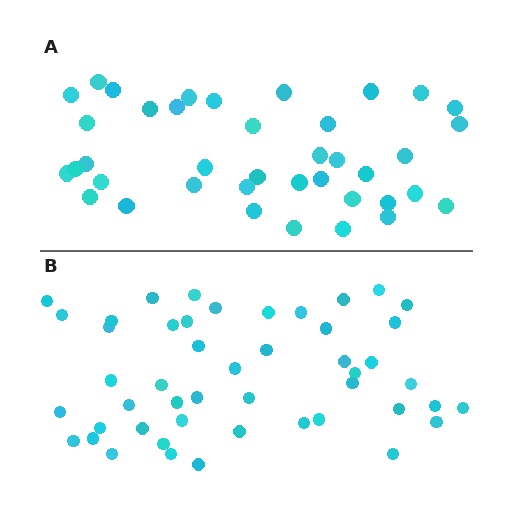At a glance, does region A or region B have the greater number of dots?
Region B (the bottom region) has more dots.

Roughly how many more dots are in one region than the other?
Region B has roughly 8 or so more dots than region A.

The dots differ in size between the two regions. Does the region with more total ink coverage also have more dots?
No. Region A has more total ink coverage because its dots are larger, but region B actually contains more individual dots. Total area can be misleading — the number of items is what matters here.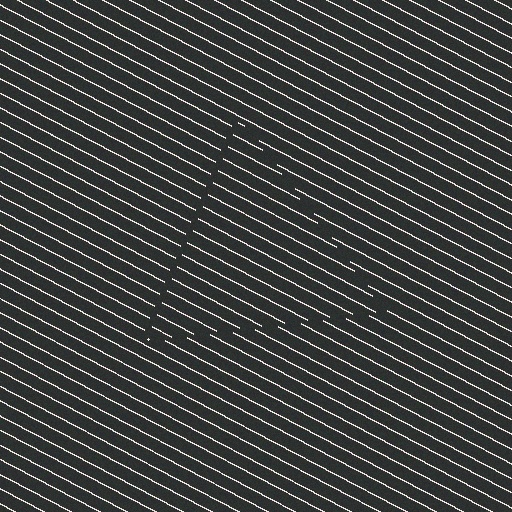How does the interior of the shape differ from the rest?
The interior of the shape contains the same grating, shifted by half a period — the contour is defined by the phase discontinuity where line-ends from the inner and outer gratings abut.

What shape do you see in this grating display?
An illusory triangle. The interior of the shape contains the same grating, shifted by half a period — the contour is defined by the phase discontinuity where line-ends from the inner and outer gratings abut.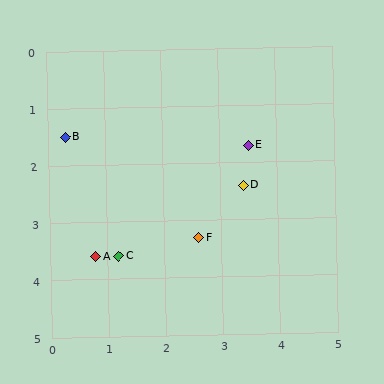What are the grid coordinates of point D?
Point D is at approximately (3.4, 2.4).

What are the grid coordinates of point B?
Point B is at approximately (0.3, 1.5).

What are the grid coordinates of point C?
Point C is at approximately (1.2, 3.6).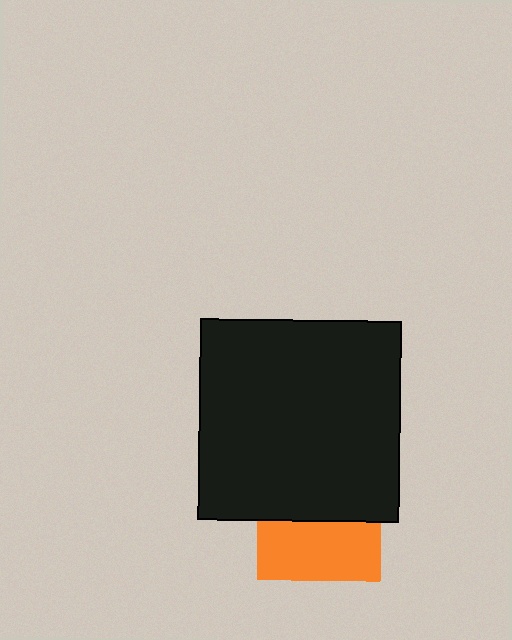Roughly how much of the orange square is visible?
About half of it is visible (roughly 47%).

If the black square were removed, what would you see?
You would see the complete orange square.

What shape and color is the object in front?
The object in front is a black square.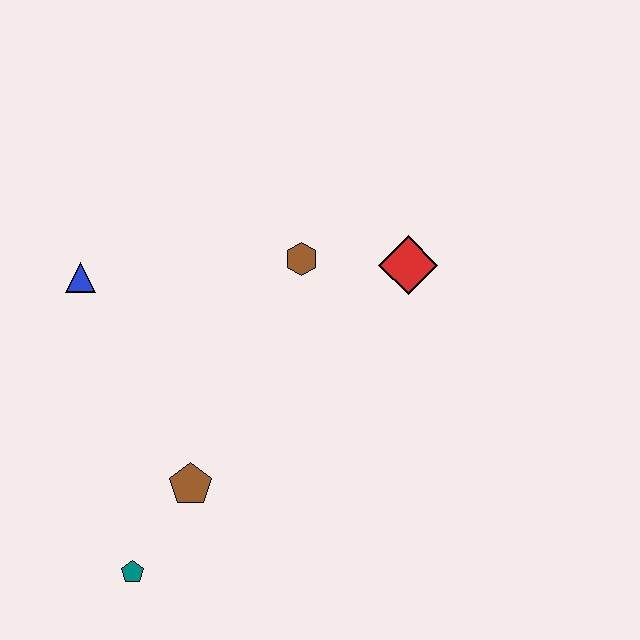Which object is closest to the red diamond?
The brown hexagon is closest to the red diamond.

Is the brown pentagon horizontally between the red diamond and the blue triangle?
Yes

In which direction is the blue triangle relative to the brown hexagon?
The blue triangle is to the left of the brown hexagon.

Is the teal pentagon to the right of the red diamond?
No